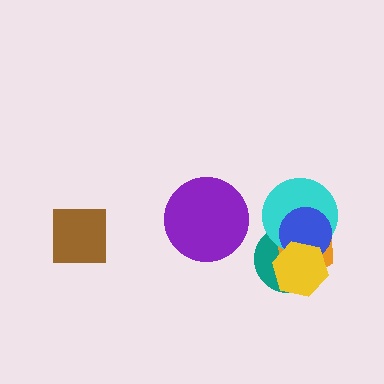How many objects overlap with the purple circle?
0 objects overlap with the purple circle.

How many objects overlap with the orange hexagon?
4 objects overlap with the orange hexagon.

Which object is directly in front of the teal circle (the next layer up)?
The orange hexagon is directly in front of the teal circle.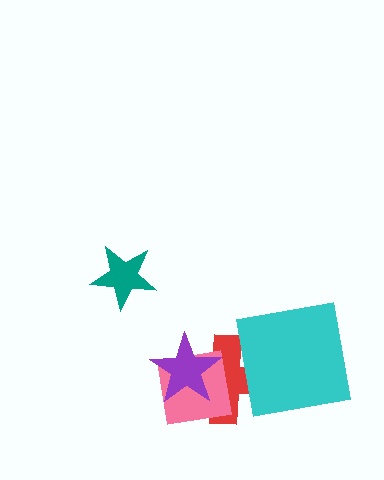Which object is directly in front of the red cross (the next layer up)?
The pink square is directly in front of the red cross.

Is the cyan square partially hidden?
No, no other shape covers it.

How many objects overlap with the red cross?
3 objects overlap with the red cross.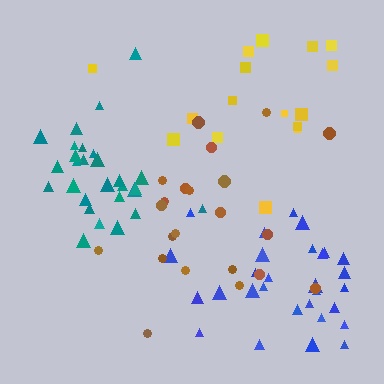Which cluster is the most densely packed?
Teal.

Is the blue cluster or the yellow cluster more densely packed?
Blue.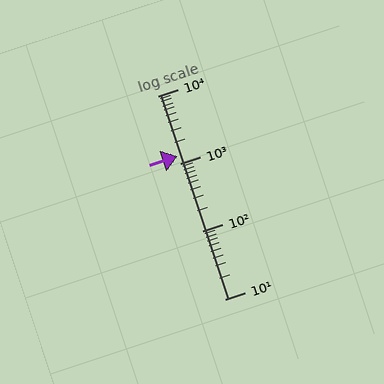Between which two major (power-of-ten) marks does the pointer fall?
The pointer is between 1000 and 10000.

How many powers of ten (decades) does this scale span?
The scale spans 3 decades, from 10 to 10000.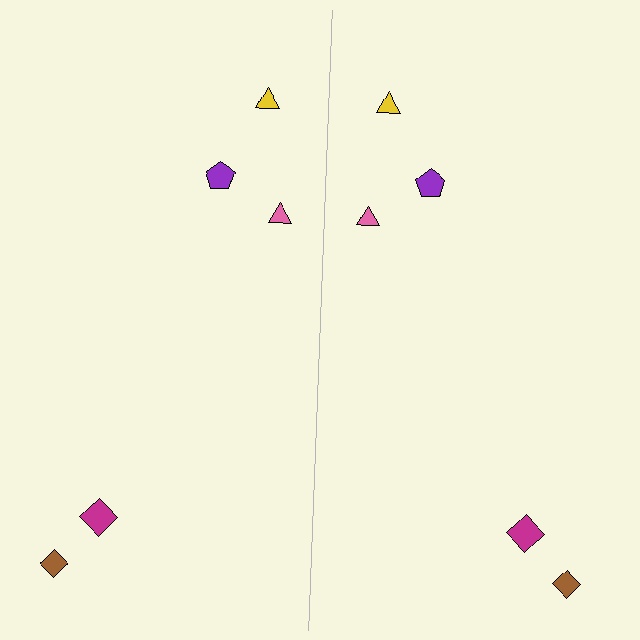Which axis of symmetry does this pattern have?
The pattern has a vertical axis of symmetry running through the center of the image.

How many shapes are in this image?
There are 10 shapes in this image.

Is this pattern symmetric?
Yes, this pattern has bilateral (reflection) symmetry.